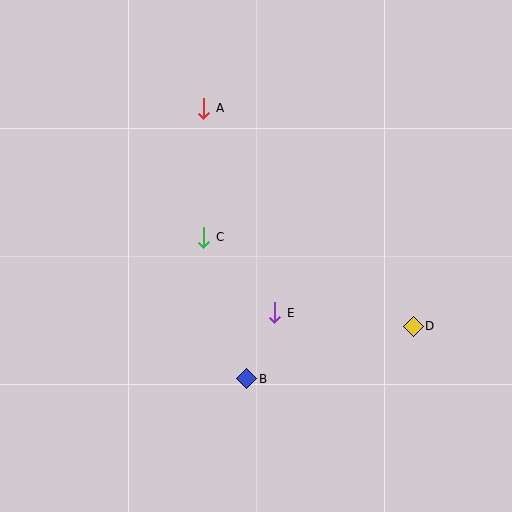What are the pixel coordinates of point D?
Point D is at (413, 326).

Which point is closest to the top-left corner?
Point A is closest to the top-left corner.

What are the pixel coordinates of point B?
Point B is at (247, 379).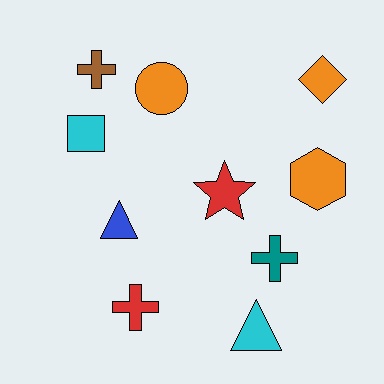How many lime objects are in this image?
There are no lime objects.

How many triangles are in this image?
There are 2 triangles.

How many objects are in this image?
There are 10 objects.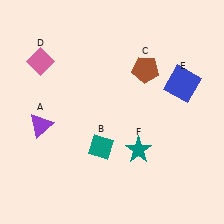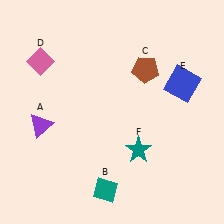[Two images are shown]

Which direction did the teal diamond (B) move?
The teal diamond (B) moved down.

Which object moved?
The teal diamond (B) moved down.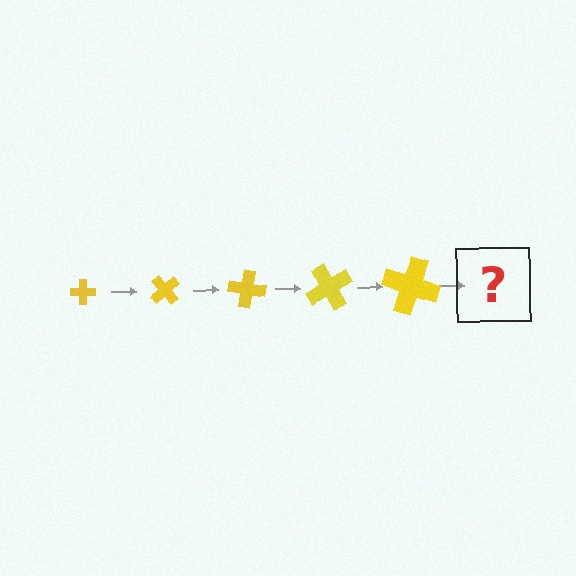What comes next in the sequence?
The next element should be a cross, larger than the previous one and rotated 250 degrees from the start.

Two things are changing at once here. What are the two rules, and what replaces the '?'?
The two rules are that the cross grows larger each step and it rotates 50 degrees each step. The '?' should be a cross, larger than the previous one and rotated 250 degrees from the start.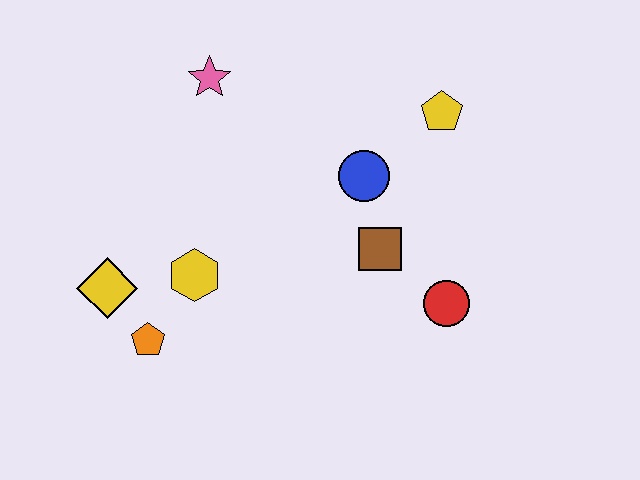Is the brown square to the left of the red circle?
Yes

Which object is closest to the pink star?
The blue circle is closest to the pink star.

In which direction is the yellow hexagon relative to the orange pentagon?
The yellow hexagon is above the orange pentagon.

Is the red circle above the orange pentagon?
Yes